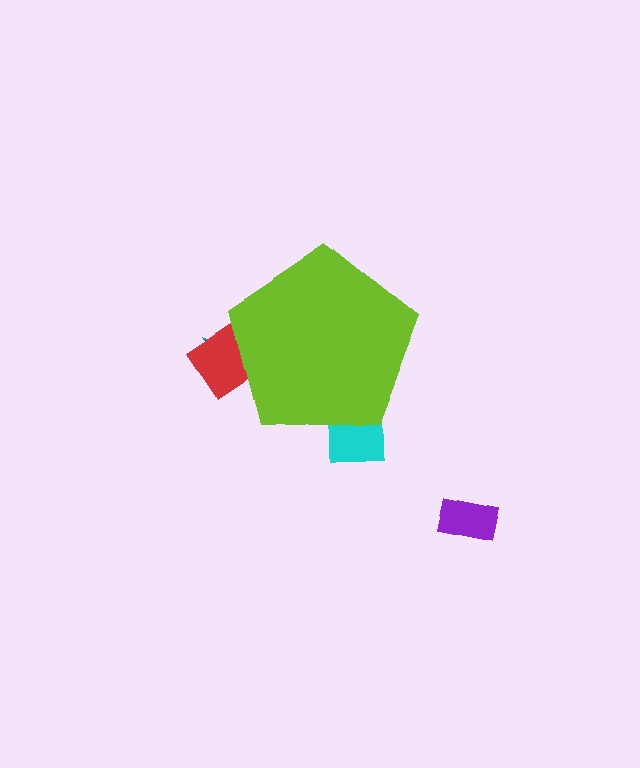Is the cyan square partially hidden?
Yes, the cyan square is partially hidden behind the lime pentagon.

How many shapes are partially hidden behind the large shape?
3 shapes are partially hidden.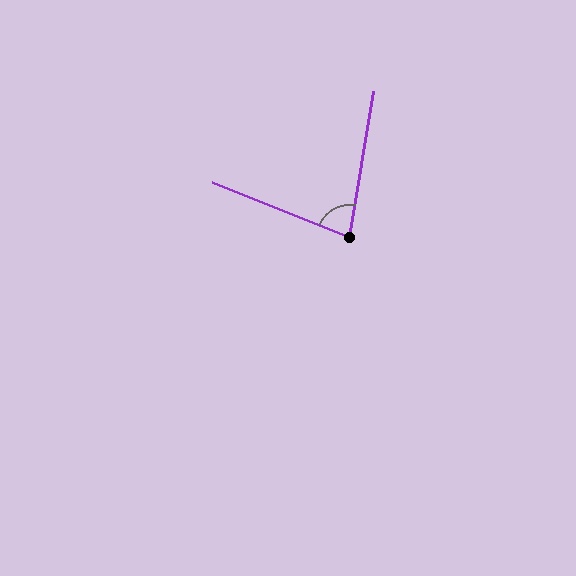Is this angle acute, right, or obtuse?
It is acute.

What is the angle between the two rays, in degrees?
Approximately 77 degrees.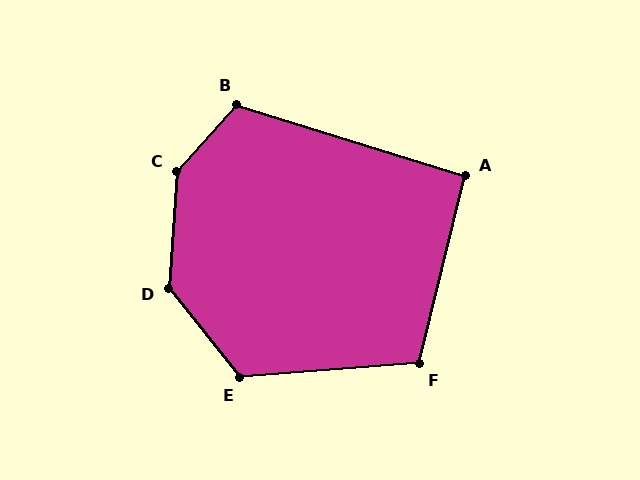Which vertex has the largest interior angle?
C, at approximately 142 degrees.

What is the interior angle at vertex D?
Approximately 137 degrees (obtuse).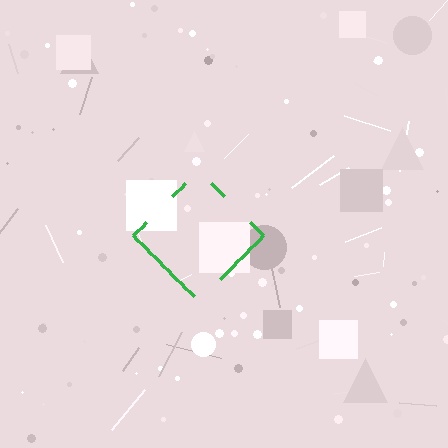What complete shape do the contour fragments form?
The contour fragments form a diamond.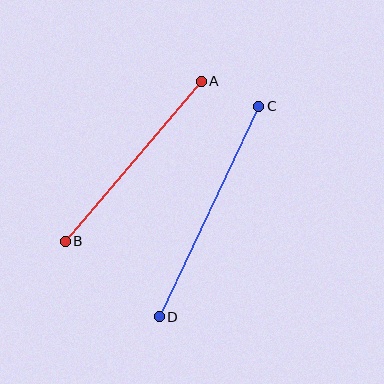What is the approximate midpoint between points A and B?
The midpoint is at approximately (133, 161) pixels.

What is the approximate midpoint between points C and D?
The midpoint is at approximately (209, 211) pixels.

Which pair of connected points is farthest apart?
Points C and D are farthest apart.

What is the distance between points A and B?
The distance is approximately 210 pixels.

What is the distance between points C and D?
The distance is approximately 233 pixels.